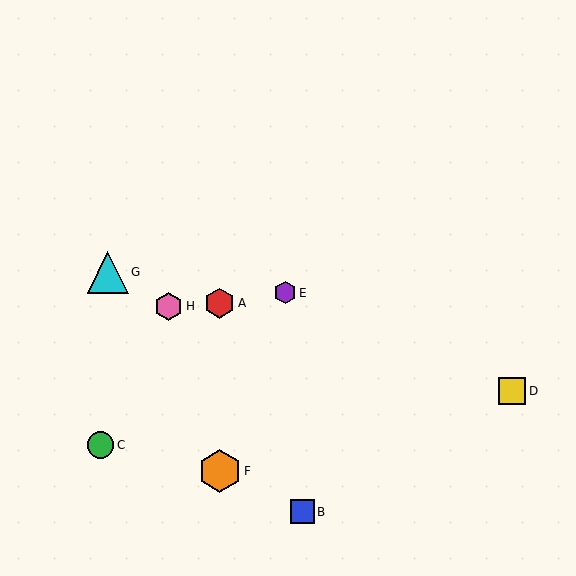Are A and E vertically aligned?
No, A is at x≈220 and E is at x≈285.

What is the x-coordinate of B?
Object B is at x≈302.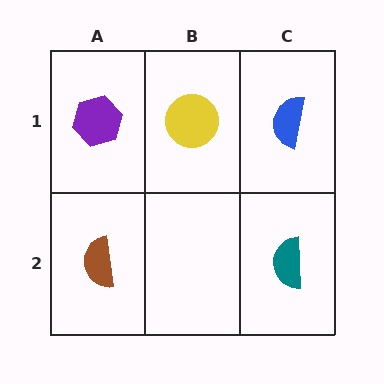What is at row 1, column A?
A purple hexagon.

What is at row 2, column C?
A teal semicircle.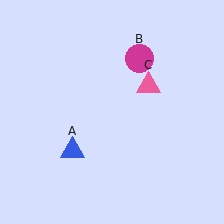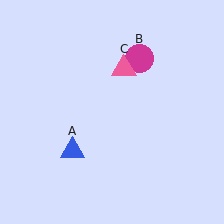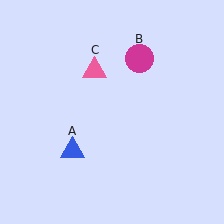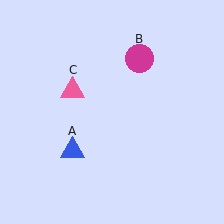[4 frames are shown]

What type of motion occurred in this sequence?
The pink triangle (object C) rotated counterclockwise around the center of the scene.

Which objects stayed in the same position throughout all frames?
Blue triangle (object A) and magenta circle (object B) remained stationary.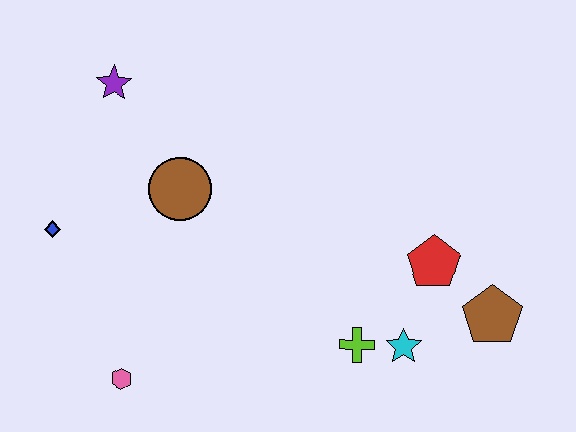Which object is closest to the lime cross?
The cyan star is closest to the lime cross.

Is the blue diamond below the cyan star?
No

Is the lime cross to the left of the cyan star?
Yes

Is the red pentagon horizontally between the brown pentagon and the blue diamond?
Yes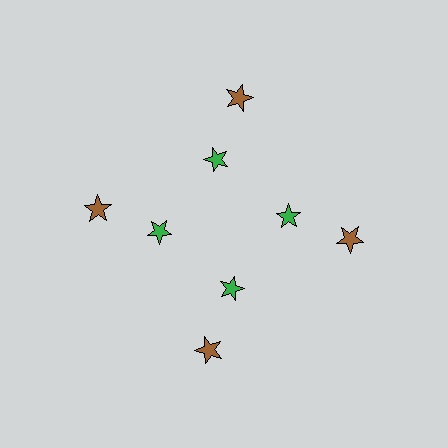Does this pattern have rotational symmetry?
Yes, this pattern has 4-fold rotational symmetry. It looks the same after rotating 90 degrees around the center.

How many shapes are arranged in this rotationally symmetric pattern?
There are 8 shapes, arranged in 4 groups of 2.